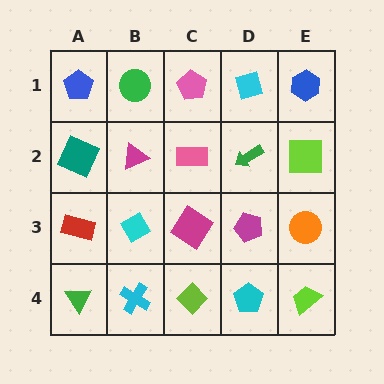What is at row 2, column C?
A pink rectangle.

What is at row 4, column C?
A lime diamond.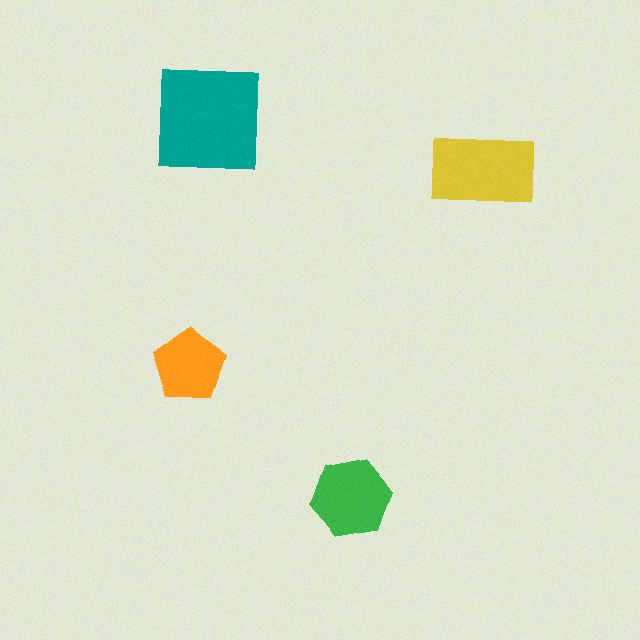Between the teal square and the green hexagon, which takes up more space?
The teal square.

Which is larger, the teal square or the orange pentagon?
The teal square.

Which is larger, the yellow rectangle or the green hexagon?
The yellow rectangle.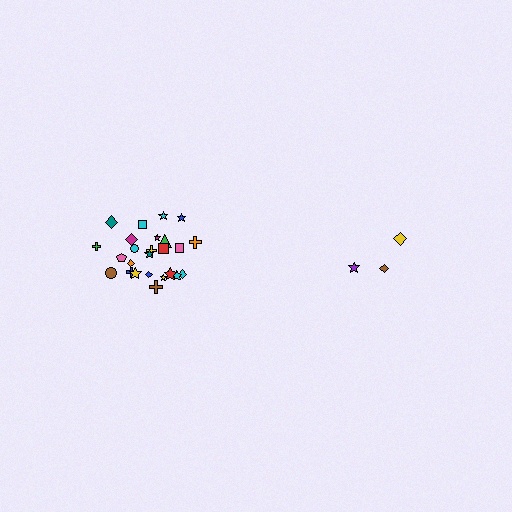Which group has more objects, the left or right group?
The left group.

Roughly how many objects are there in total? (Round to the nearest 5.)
Roughly 30 objects in total.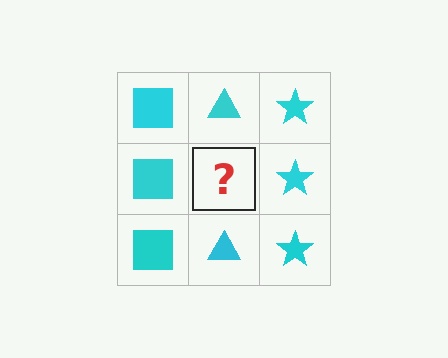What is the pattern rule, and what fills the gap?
The rule is that each column has a consistent shape. The gap should be filled with a cyan triangle.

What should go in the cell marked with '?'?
The missing cell should contain a cyan triangle.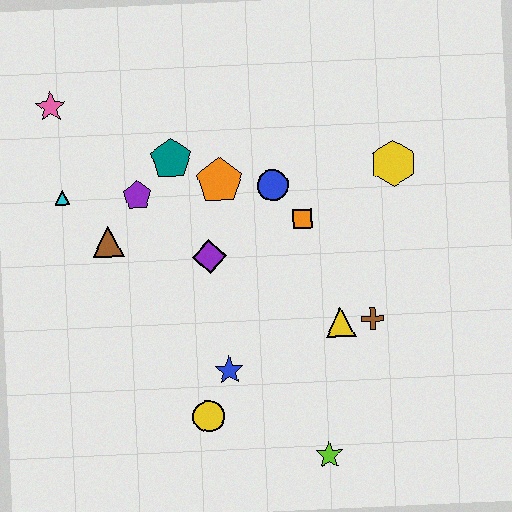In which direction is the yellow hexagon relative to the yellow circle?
The yellow hexagon is above the yellow circle.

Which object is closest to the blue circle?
The orange square is closest to the blue circle.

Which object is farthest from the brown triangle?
The lime star is farthest from the brown triangle.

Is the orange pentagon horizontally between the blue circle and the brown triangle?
Yes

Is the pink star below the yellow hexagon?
No